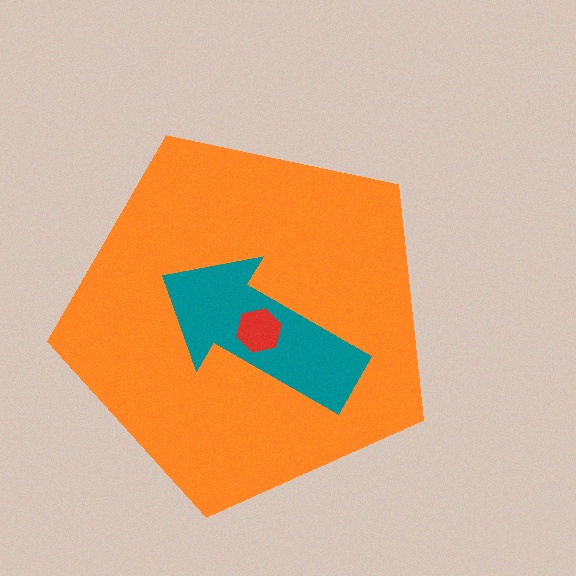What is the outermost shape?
The orange pentagon.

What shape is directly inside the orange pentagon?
The teal arrow.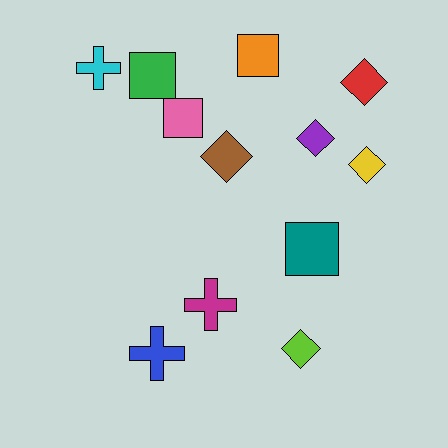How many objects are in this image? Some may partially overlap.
There are 12 objects.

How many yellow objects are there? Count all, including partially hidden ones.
There is 1 yellow object.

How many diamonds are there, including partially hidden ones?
There are 5 diamonds.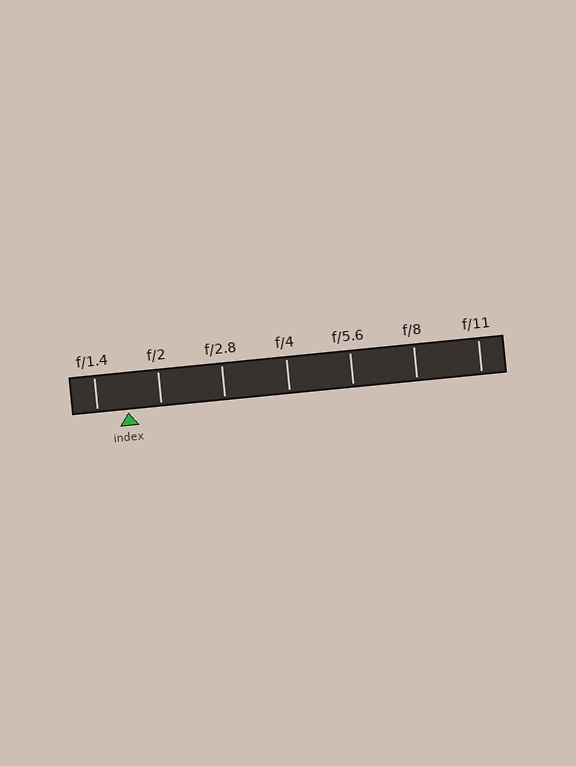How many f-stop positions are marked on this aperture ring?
There are 7 f-stop positions marked.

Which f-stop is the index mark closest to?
The index mark is closest to f/1.4.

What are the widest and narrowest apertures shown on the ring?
The widest aperture shown is f/1.4 and the narrowest is f/11.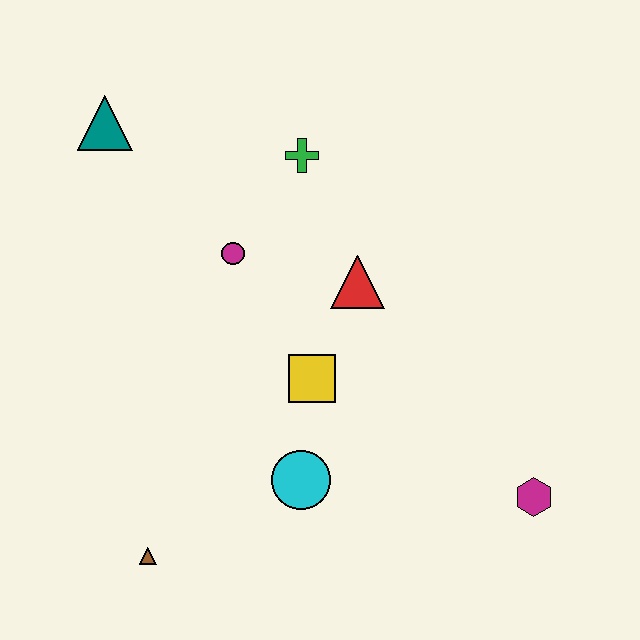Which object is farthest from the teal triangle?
The magenta hexagon is farthest from the teal triangle.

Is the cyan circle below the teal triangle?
Yes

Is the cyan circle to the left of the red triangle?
Yes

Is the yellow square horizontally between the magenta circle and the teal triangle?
No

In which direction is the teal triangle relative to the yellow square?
The teal triangle is above the yellow square.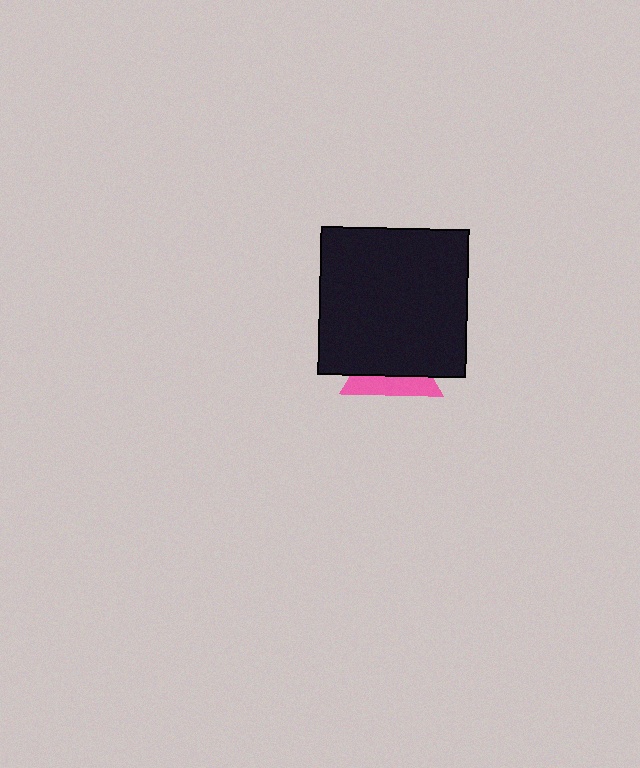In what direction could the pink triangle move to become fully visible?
The pink triangle could move down. That would shift it out from behind the black square entirely.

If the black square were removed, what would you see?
You would see the complete pink triangle.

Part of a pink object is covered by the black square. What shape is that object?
It is a triangle.